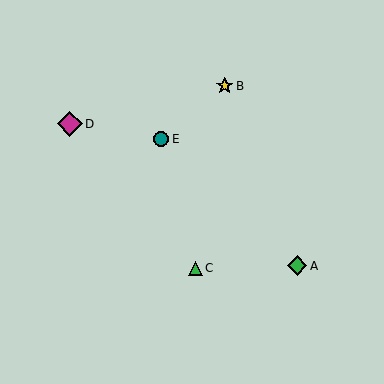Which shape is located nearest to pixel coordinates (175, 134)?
The teal circle (labeled E) at (161, 139) is nearest to that location.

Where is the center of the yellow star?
The center of the yellow star is at (225, 86).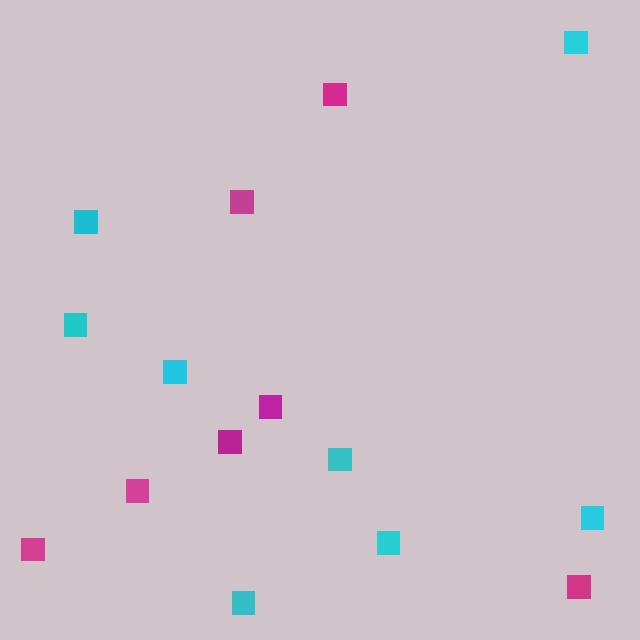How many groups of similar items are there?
There are 2 groups: one group of cyan squares (8) and one group of magenta squares (7).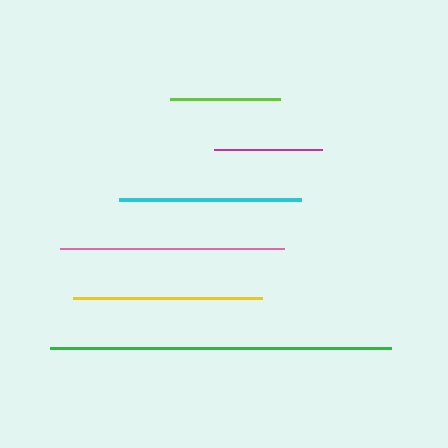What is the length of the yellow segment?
The yellow segment is approximately 189 pixels long.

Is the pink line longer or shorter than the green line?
The green line is longer than the pink line.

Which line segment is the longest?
The green line is the longest at approximately 340 pixels.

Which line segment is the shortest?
The magenta line is the shortest at approximately 108 pixels.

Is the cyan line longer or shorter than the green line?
The green line is longer than the cyan line.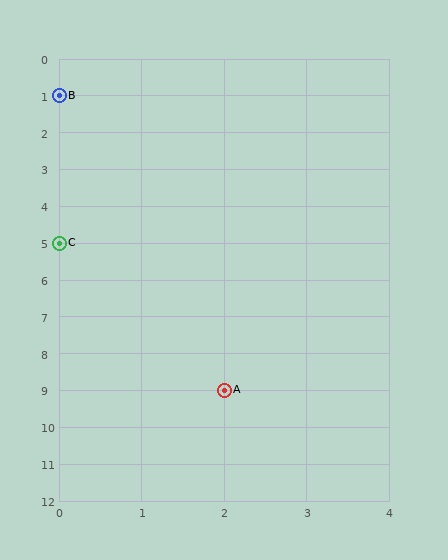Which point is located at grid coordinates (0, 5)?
Point C is at (0, 5).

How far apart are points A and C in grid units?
Points A and C are 2 columns and 4 rows apart (about 4.5 grid units diagonally).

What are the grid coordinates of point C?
Point C is at grid coordinates (0, 5).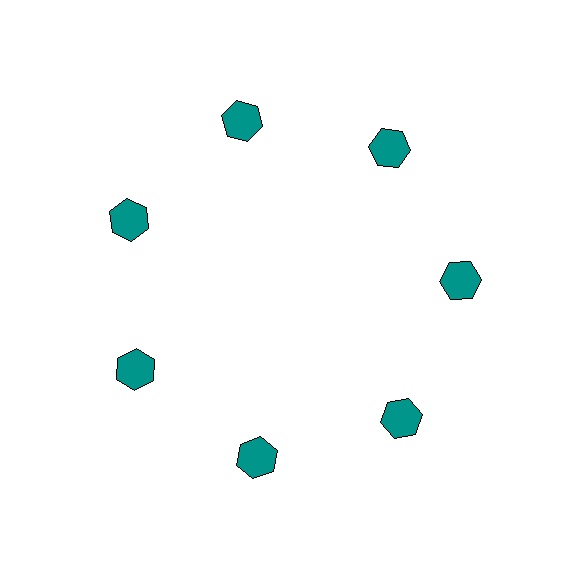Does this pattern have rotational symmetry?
Yes, this pattern has 7-fold rotational symmetry. It looks the same after rotating 51 degrees around the center.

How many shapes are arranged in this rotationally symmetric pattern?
There are 7 shapes, arranged in 7 groups of 1.